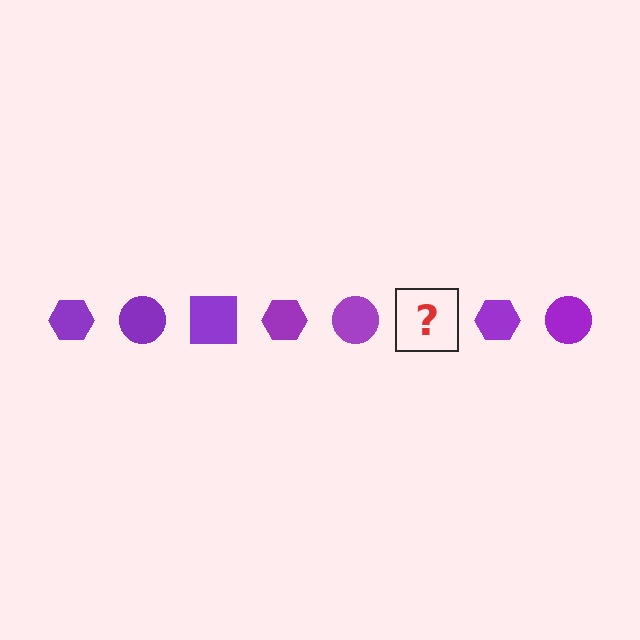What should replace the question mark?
The question mark should be replaced with a purple square.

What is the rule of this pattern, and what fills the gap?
The rule is that the pattern cycles through hexagon, circle, square shapes in purple. The gap should be filled with a purple square.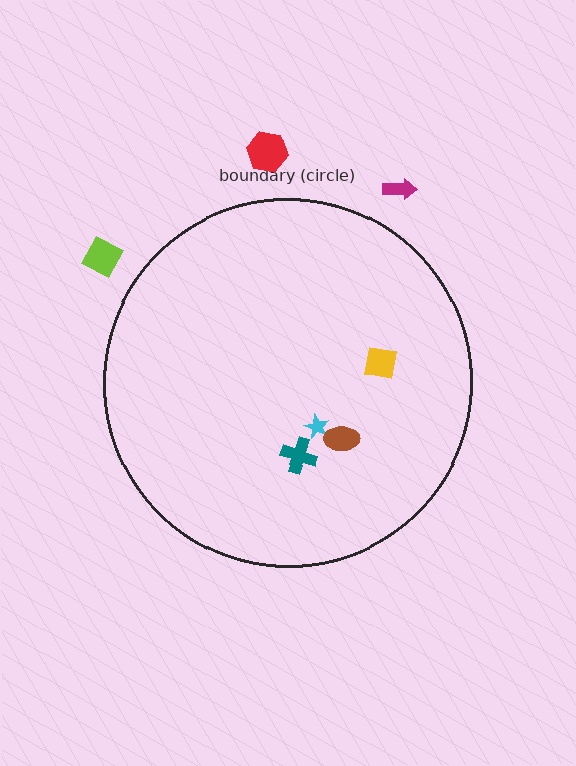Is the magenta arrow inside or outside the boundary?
Outside.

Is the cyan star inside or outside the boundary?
Inside.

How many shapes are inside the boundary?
4 inside, 3 outside.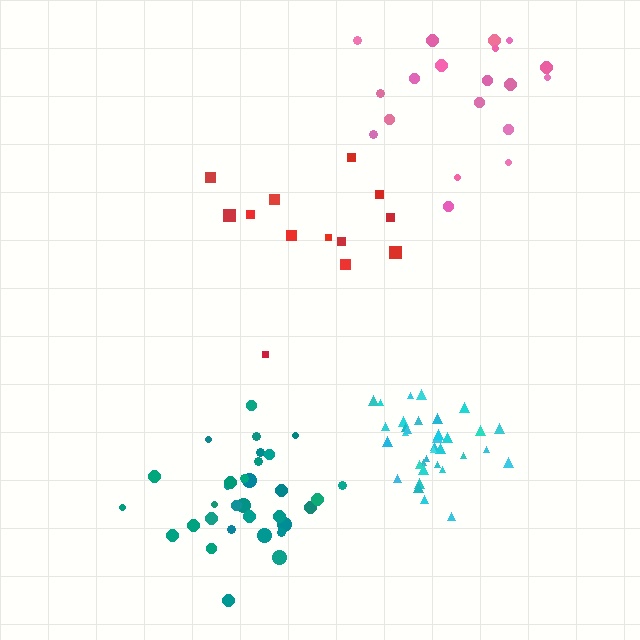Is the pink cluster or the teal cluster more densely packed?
Teal.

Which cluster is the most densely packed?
Cyan.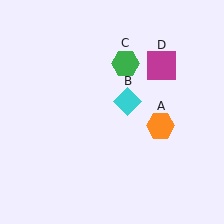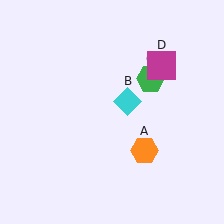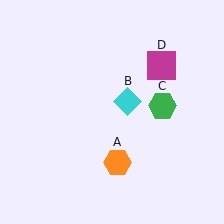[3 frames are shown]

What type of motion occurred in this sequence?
The orange hexagon (object A), green hexagon (object C) rotated clockwise around the center of the scene.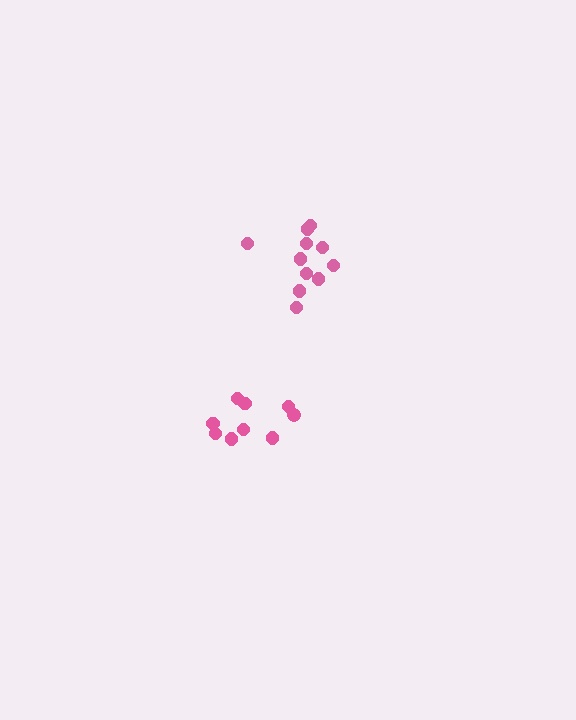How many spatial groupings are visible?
There are 2 spatial groupings.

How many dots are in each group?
Group 1: 11 dots, Group 2: 10 dots (21 total).